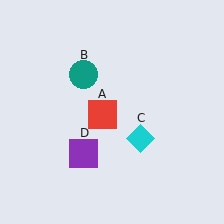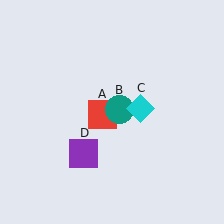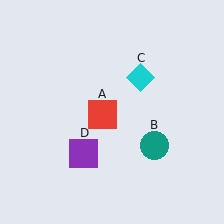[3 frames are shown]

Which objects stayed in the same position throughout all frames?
Red square (object A) and purple square (object D) remained stationary.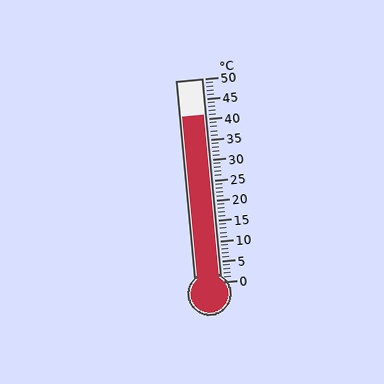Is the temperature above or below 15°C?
The temperature is above 15°C.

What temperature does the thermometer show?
The thermometer shows approximately 41°C.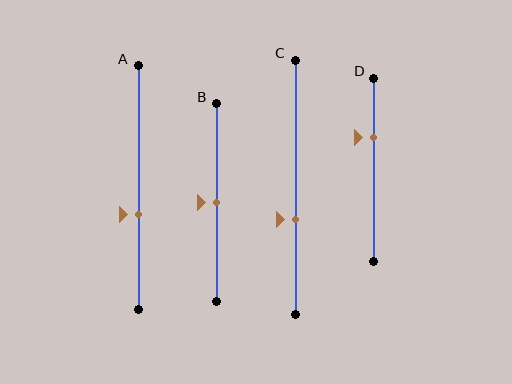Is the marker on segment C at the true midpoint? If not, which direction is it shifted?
No, the marker on segment C is shifted downward by about 13% of the segment length.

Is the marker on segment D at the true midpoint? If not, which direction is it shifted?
No, the marker on segment D is shifted upward by about 18% of the segment length.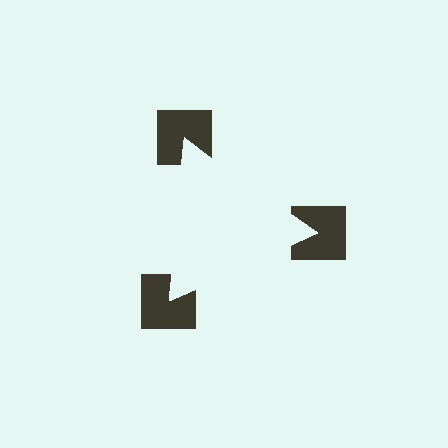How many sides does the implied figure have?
3 sides.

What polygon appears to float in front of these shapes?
An illusory triangle — its edges are inferred from the aligned wedge cuts in the notched squares, not physically drawn.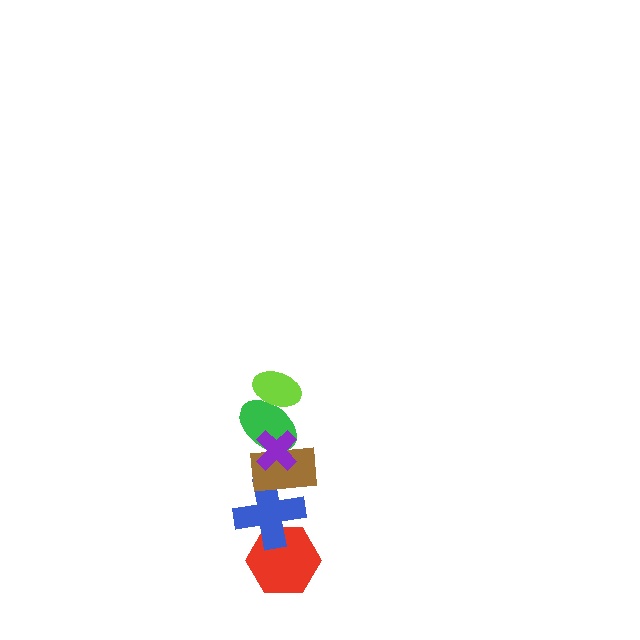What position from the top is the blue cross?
The blue cross is 5th from the top.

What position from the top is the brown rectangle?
The brown rectangle is 4th from the top.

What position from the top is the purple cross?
The purple cross is 2nd from the top.